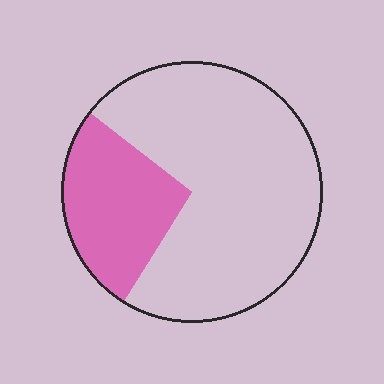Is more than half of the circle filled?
No.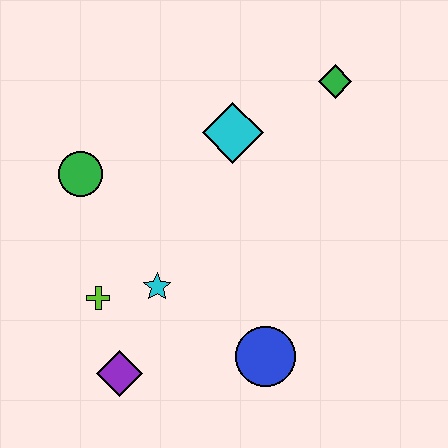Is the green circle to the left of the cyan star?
Yes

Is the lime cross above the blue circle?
Yes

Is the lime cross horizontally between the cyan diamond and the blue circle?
No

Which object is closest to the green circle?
The lime cross is closest to the green circle.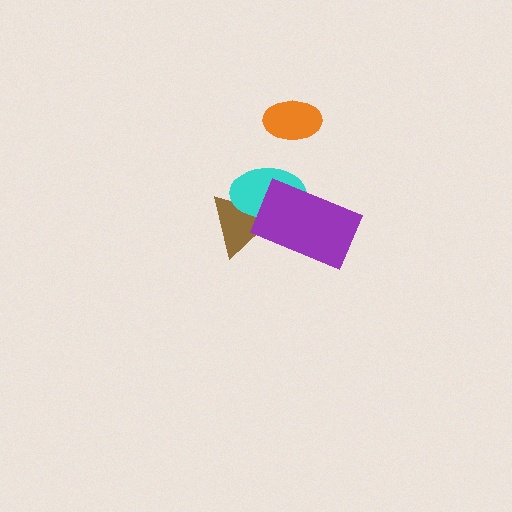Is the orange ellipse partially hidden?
No, no other shape covers it.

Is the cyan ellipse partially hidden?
Yes, it is partially covered by another shape.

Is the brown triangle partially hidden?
Yes, it is partially covered by another shape.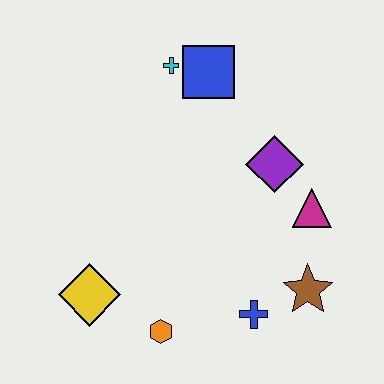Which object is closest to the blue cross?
The brown star is closest to the blue cross.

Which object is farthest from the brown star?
The cyan cross is farthest from the brown star.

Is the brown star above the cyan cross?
No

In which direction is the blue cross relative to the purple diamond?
The blue cross is below the purple diamond.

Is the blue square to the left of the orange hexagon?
No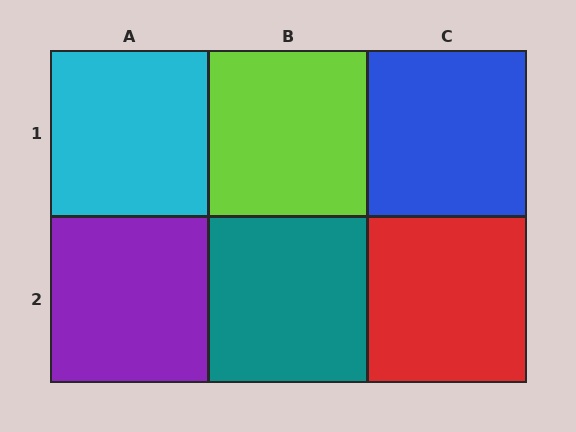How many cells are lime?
1 cell is lime.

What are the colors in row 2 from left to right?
Purple, teal, red.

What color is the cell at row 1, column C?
Blue.